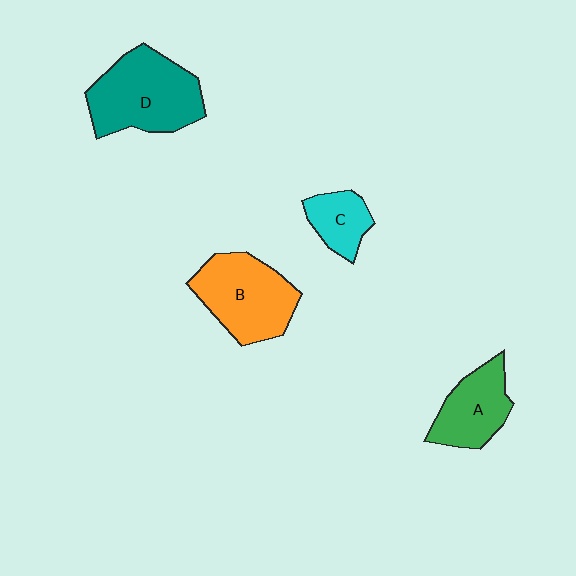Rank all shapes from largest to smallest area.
From largest to smallest: D (teal), B (orange), A (green), C (cyan).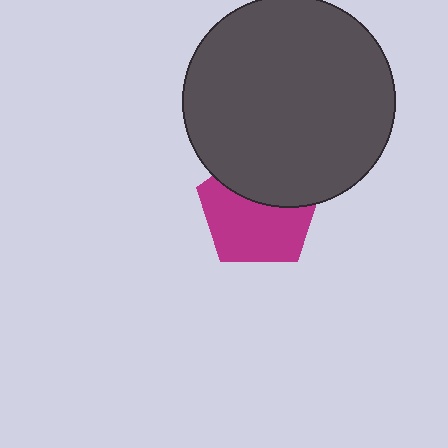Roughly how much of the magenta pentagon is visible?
About half of it is visible (roughly 60%).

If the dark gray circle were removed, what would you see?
You would see the complete magenta pentagon.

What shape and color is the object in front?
The object in front is a dark gray circle.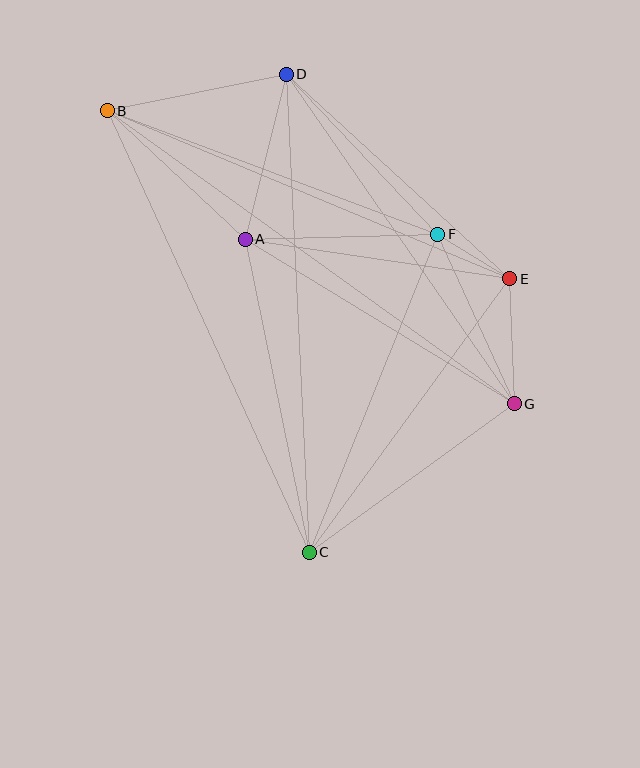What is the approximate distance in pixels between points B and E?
The distance between B and E is approximately 436 pixels.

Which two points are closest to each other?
Points E and F are closest to each other.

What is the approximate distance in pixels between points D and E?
The distance between D and E is approximately 303 pixels.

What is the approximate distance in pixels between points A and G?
The distance between A and G is approximately 315 pixels.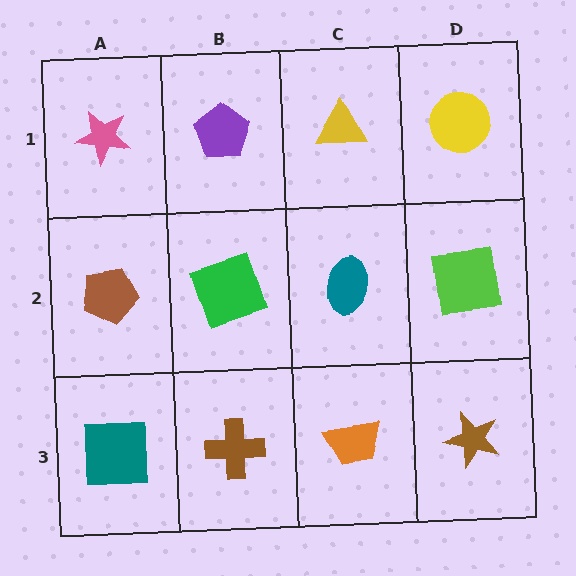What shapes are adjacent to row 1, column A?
A brown pentagon (row 2, column A), a purple pentagon (row 1, column B).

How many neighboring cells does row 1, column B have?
3.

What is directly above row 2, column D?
A yellow circle.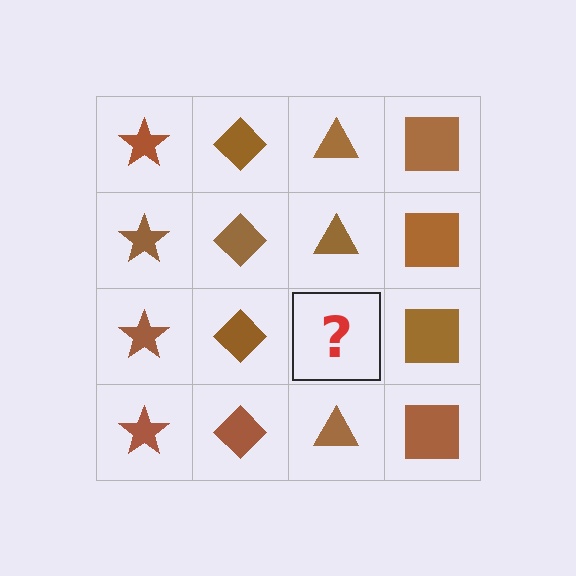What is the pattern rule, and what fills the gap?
The rule is that each column has a consistent shape. The gap should be filled with a brown triangle.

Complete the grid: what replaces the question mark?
The question mark should be replaced with a brown triangle.